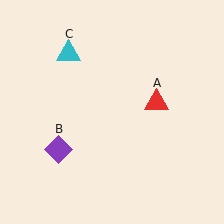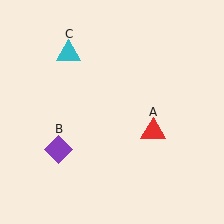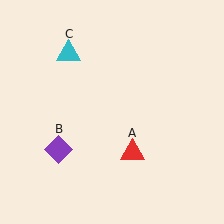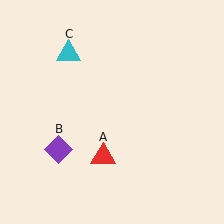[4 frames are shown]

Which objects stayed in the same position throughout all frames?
Purple diamond (object B) and cyan triangle (object C) remained stationary.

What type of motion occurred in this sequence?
The red triangle (object A) rotated clockwise around the center of the scene.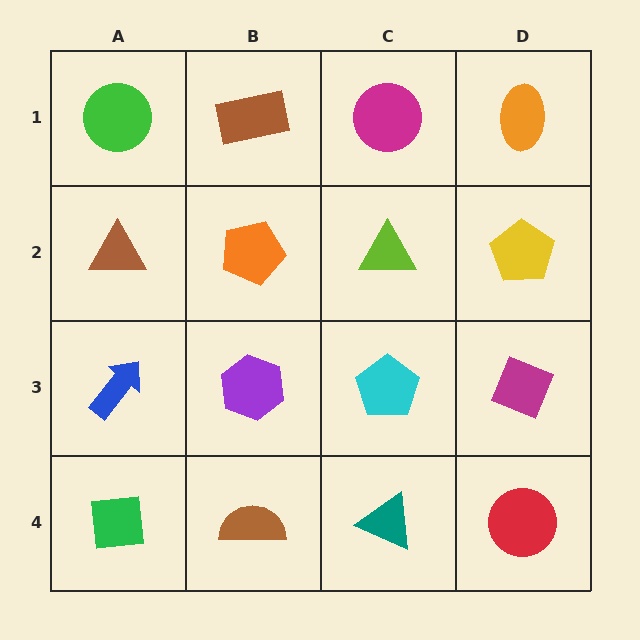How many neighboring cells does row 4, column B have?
3.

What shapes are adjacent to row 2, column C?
A magenta circle (row 1, column C), a cyan pentagon (row 3, column C), an orange pentagon (row 2, column B), a yellow pentagon (row 2, column D).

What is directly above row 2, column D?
An orange ellipse.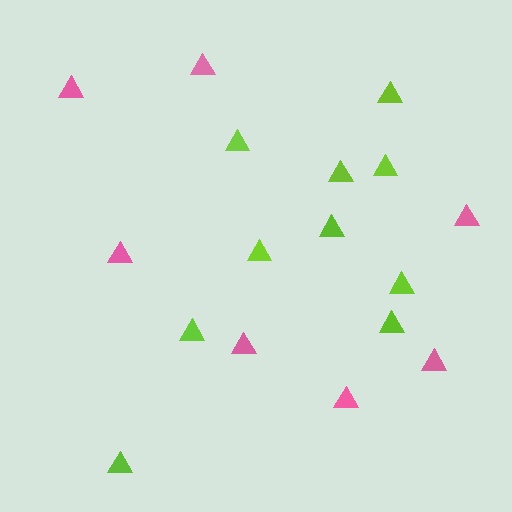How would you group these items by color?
There are 2 groups: one group of lime triangles (10) and one group of pink triangles (7).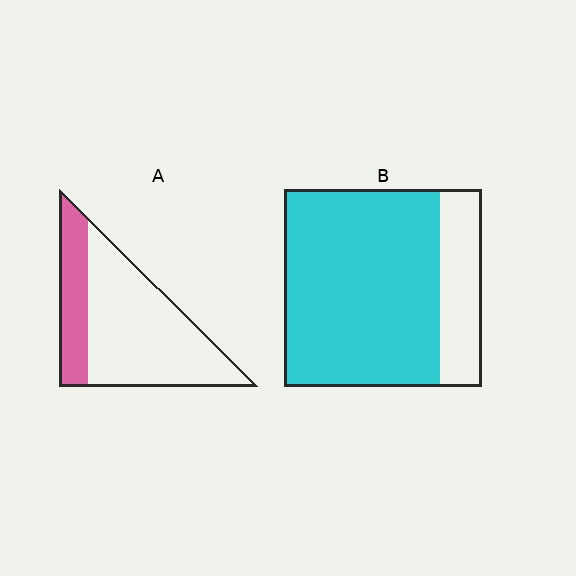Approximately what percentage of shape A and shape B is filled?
A is approximately 25% and B is approximately 80%.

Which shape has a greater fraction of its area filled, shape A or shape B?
Shape B.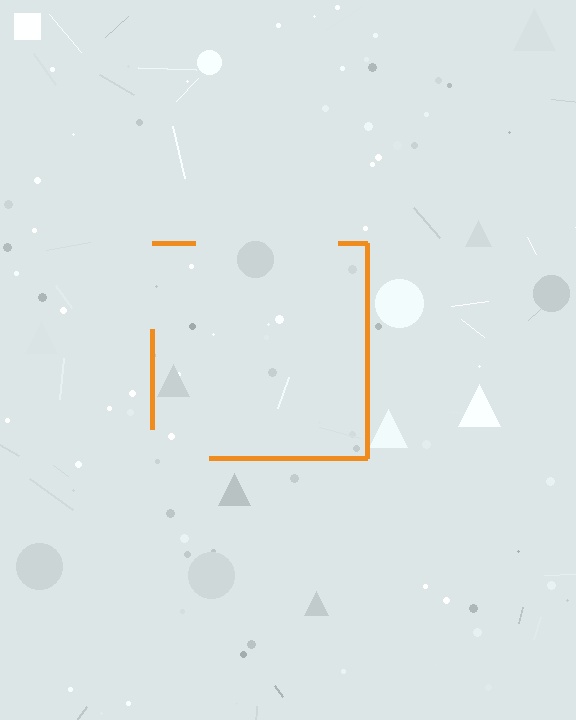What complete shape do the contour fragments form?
The contour fragments form a square.